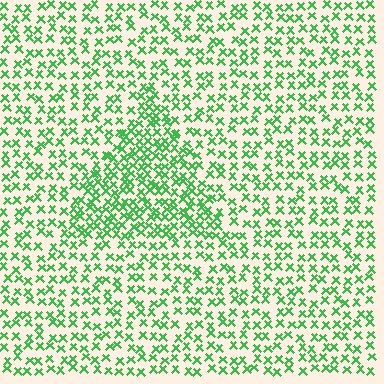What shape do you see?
I see a triangle.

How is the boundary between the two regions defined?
The boundary is defined by a change in element density (approximately 1.8x ratio). All elements are the same color, size, and shape.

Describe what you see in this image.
The image contains small green elements arranged at two different densities. A triangle-shaped region is visible where the elements are more densely packed than the surrounding area.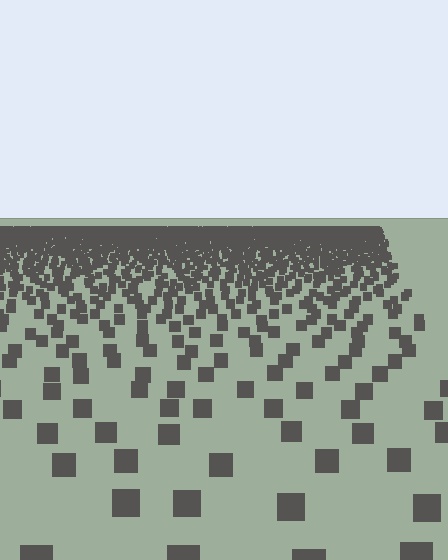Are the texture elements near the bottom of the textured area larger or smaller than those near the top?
Larger. Near the bottom, elements are closer to the viewer and appear at a bigger on-screen size.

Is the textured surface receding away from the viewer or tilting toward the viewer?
The surface is receding away from the viewer. Texture elements get smaller and denser toward the top.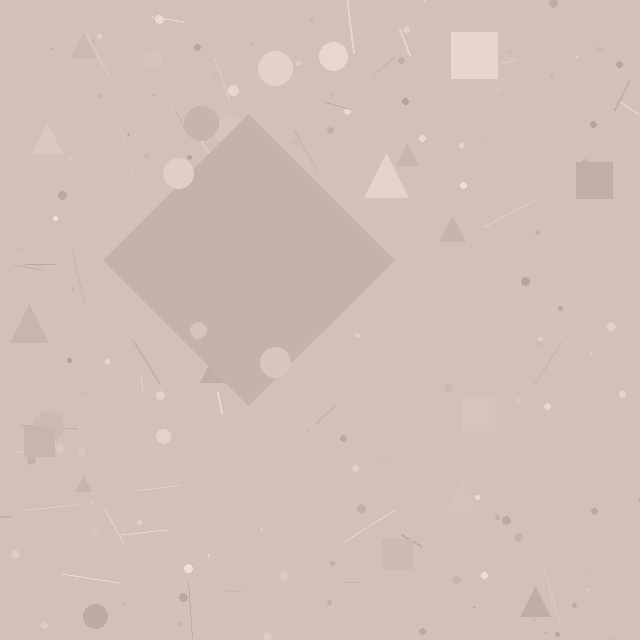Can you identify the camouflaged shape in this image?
The camouflaged shape is a diamond.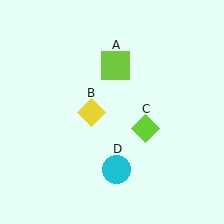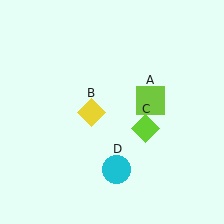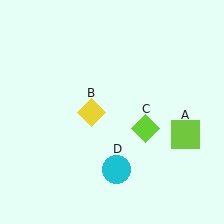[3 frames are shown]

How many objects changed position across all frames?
1 object changed position: lime square (object A).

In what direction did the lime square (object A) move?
The lime square (object A) moved down and to the right.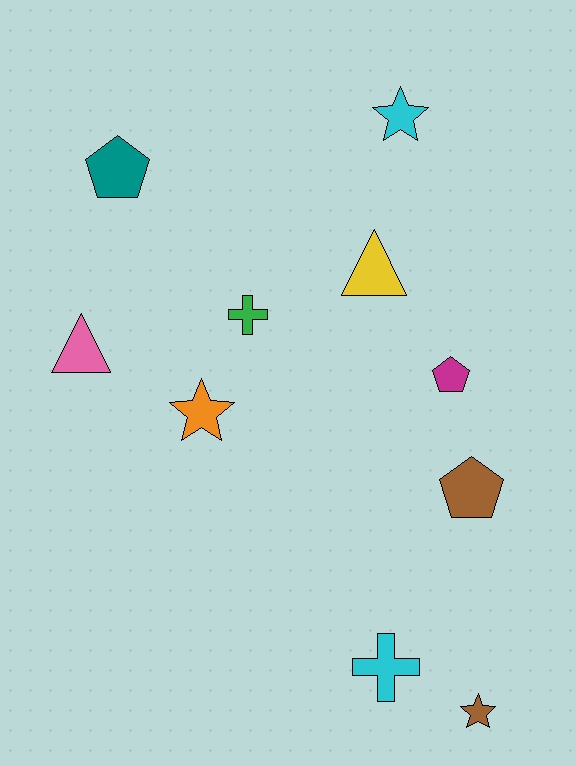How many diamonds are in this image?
There are no diamonds.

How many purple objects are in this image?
There are no purple objects.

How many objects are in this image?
There are 10 objects.